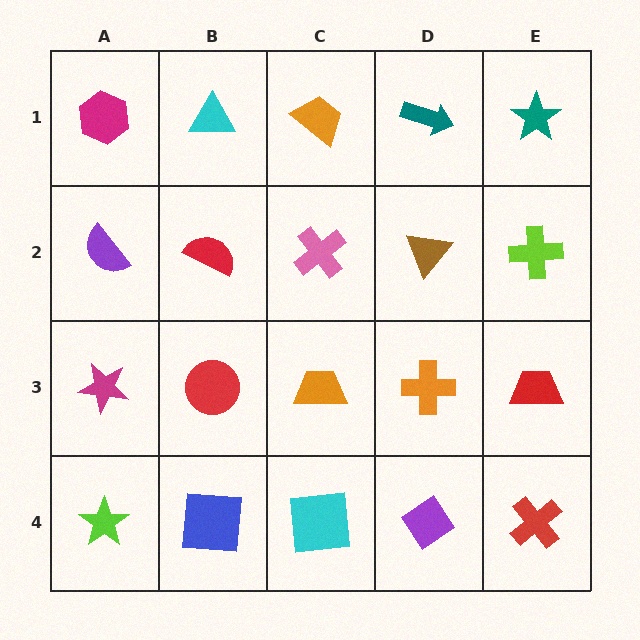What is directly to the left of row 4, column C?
A blue square.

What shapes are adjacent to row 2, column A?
A magenta hexagon (row 1, column A), a magenta star (row 3, column A), a red semicircle (row 2, column B).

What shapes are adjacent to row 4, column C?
An orange trapezoid (row 3, column C), a blue square (row 4, column B), a purple diamond (row 4, column D).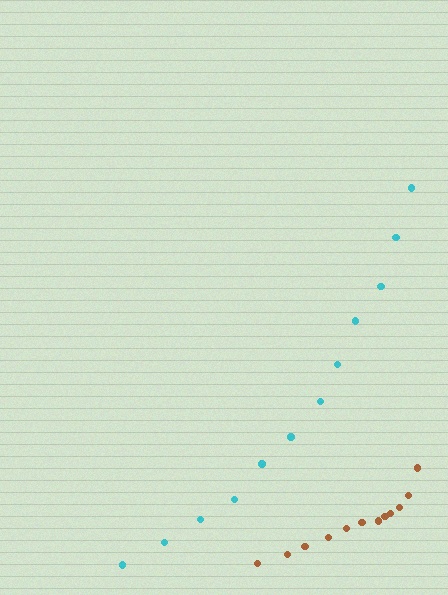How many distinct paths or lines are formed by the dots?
There are 2 distinct paths.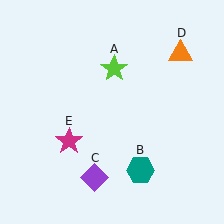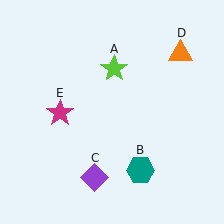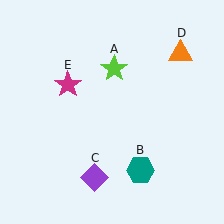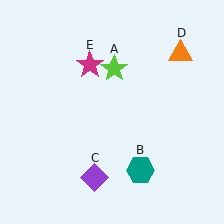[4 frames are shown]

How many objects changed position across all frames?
1 object changed position: magenta star (object E).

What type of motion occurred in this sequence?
The magenta star (object E) rotated clockwise around the center of the scene.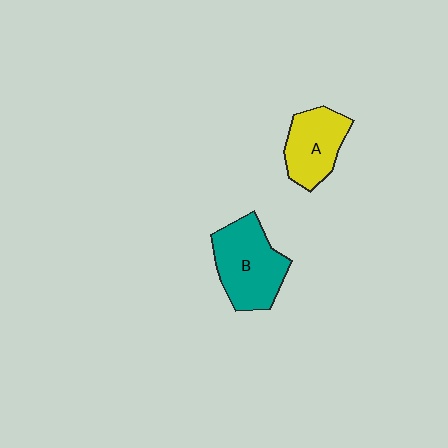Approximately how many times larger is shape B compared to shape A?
Approximately 1.3 times.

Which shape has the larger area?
Shape B (teal).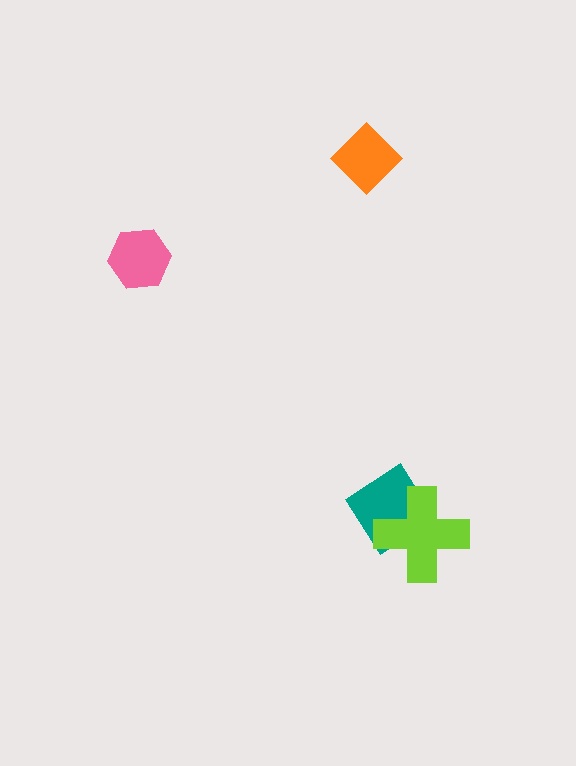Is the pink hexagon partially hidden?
No, no other shape covers it.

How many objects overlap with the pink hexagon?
0 objects overlap with the pink hexagon.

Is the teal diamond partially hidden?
Yes, it is partially covered by another shape.